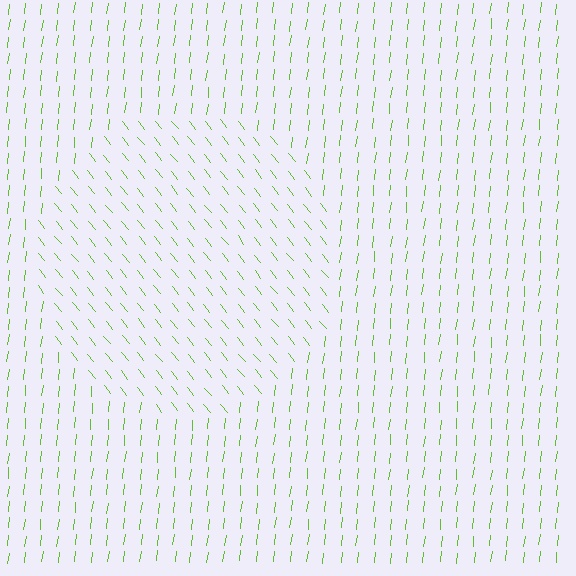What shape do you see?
I see a circle.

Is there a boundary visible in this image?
Yes, there is a texture boundary formed by a change in line orientation.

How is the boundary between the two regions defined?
The boundary is defined purely by a change in line orientation (approximately 45 degrees difference). All lines are the same color and thickness.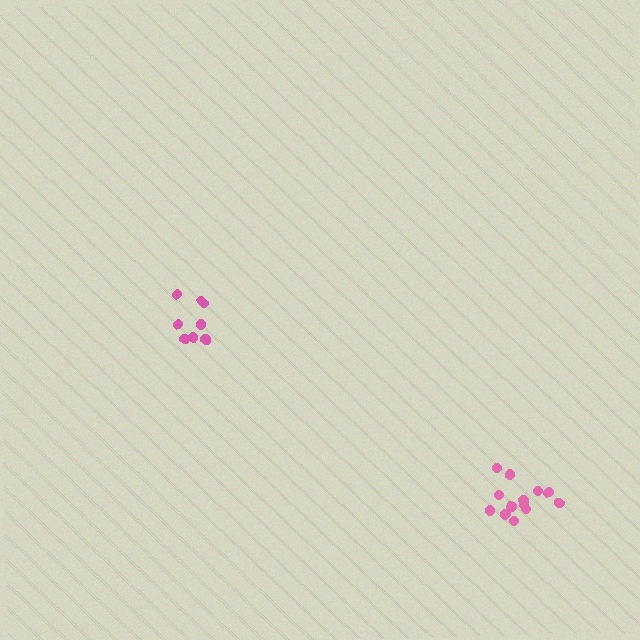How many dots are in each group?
Group 1: 8 dots, Group 2: 13 dots (21 total).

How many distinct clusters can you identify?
There are 2 distinct clusters.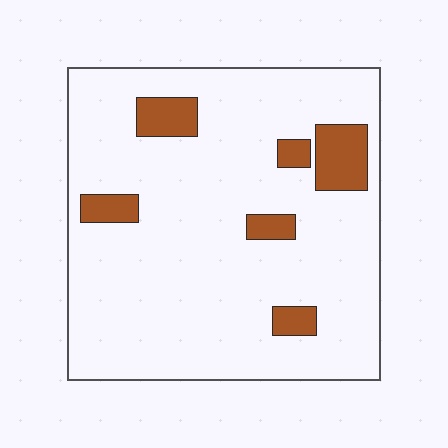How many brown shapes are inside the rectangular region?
6.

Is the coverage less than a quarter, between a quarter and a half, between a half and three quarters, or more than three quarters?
Less than a quarter.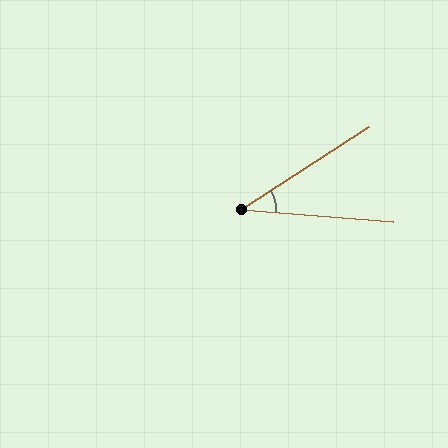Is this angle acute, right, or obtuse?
It is acute.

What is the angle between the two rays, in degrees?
Approximately 38 degrees.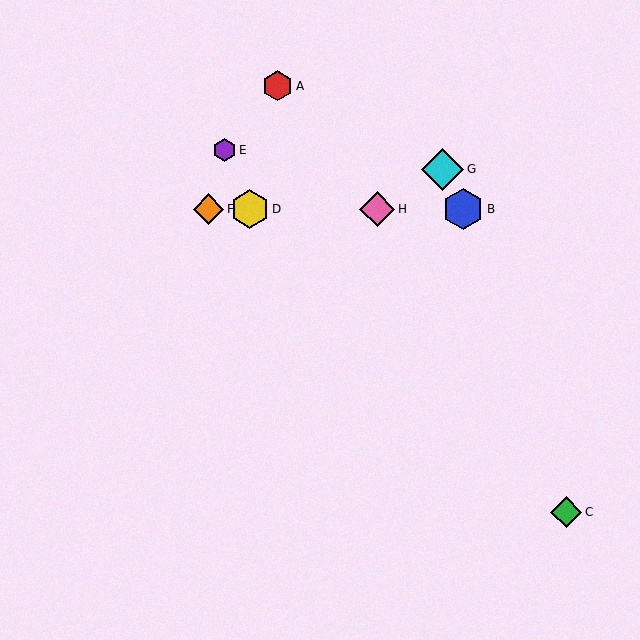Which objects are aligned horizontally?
Objects B, D, F, H are aligned horizontally.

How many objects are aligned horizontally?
4 objects (B, D, F, H) are aligned horizontally.